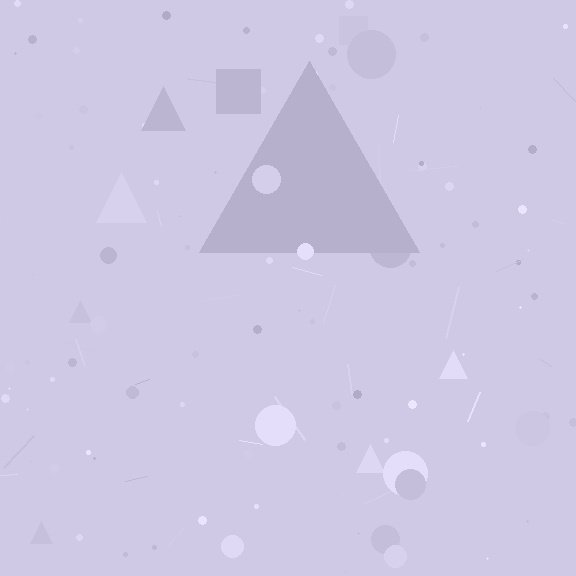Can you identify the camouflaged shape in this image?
The camouflaged shape is a triangle.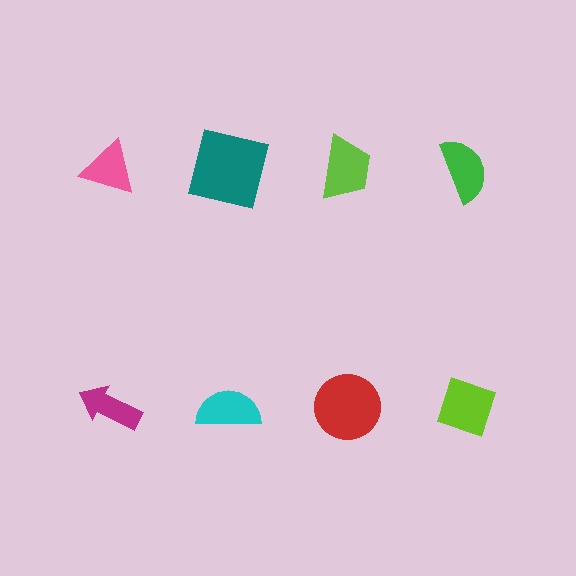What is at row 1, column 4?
A green semicircle.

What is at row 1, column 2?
A teal square.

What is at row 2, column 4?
A lime diamond.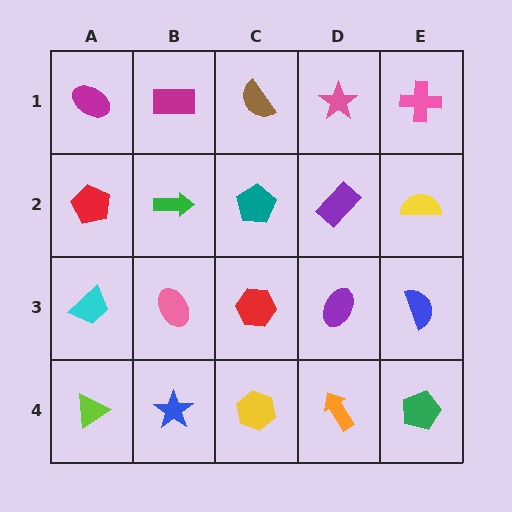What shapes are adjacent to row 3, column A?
A red pentagon (row 2, column A), a lime triangle (row 4, column A), a pink ellipse (row 3, column B).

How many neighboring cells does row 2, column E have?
3.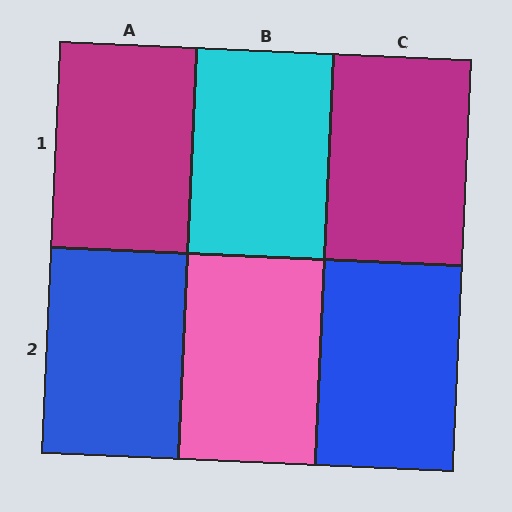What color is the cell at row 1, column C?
Magenta.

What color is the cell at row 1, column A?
Magenta.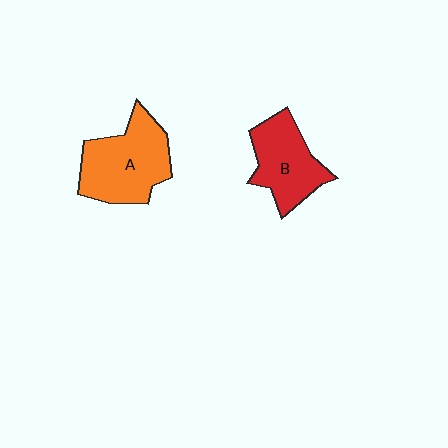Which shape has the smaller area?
Shape B (red).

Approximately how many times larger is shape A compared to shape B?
Approximately 1.3 times.